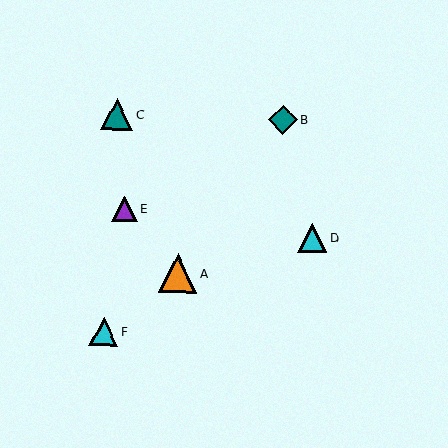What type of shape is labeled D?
Shape D is a cyan triangle.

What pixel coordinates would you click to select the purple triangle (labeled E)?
Click at (125, 209) to select the purple triangle E.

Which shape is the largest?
The orange triangle (labeled A) is the largest.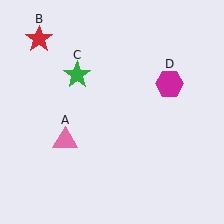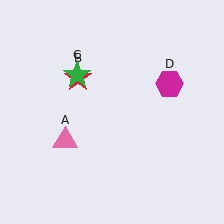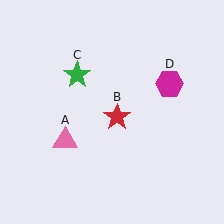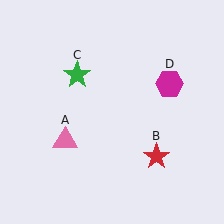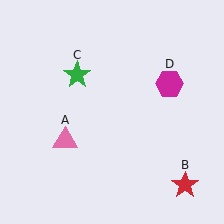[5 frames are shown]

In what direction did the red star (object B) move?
The red star (object B) moved down and to the right.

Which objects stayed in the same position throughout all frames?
Pink triangle (object A) and green star (object C) and magenta hexagon (object D) remained stationary.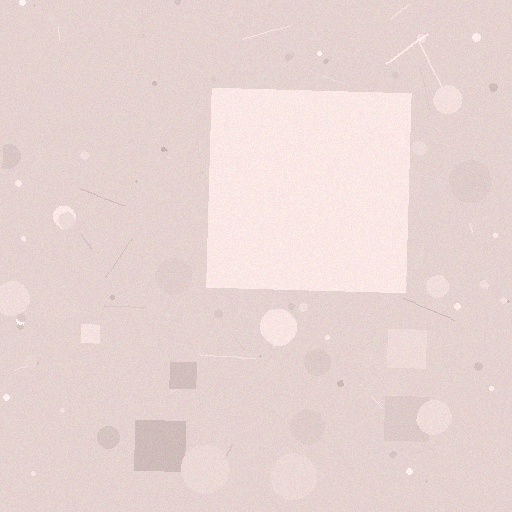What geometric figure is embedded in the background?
A square is embedded in the background.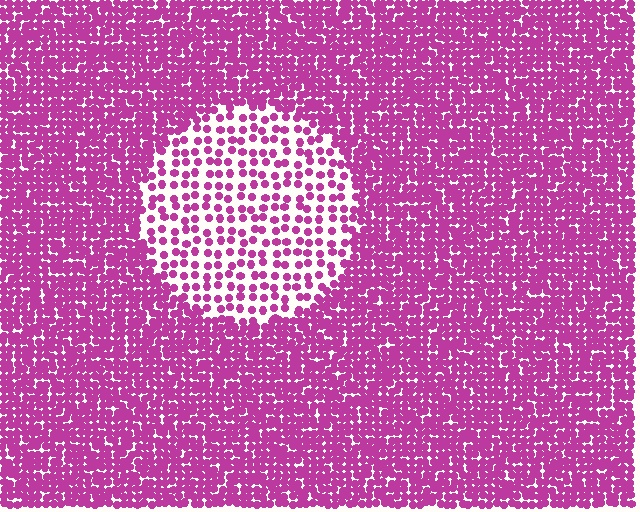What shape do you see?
I see a circle.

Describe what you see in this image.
The image contains small magenta elements arranged at two different densities. A circle-shaped region is visible where the elements are less densely packed than the surrounding area.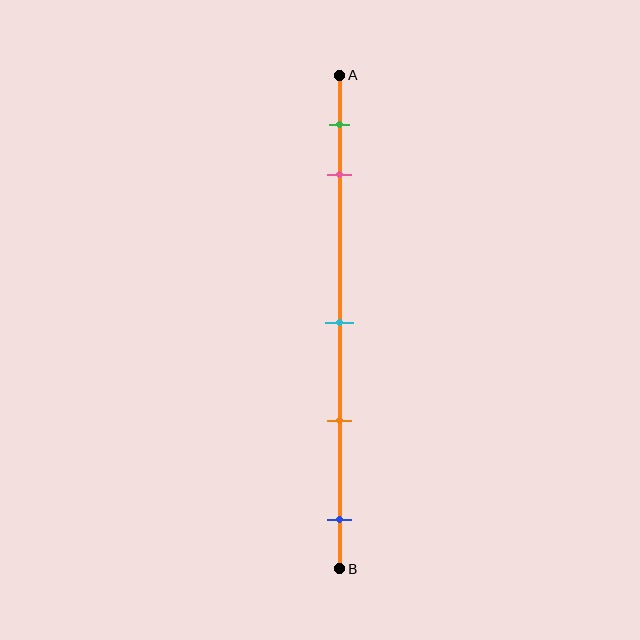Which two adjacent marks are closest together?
The green and pink marks are the closest adjacent pair.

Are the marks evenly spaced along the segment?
No, the marks are not evenly spaced.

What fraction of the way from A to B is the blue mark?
The blue mark is approximately 90% (0.9) of the way from A to B.